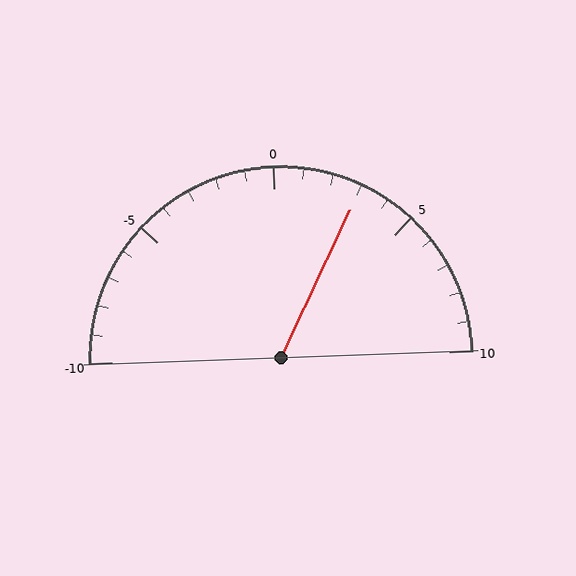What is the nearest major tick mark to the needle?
The nearest major tick mark is 5.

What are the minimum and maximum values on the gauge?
The gauge ranges from -10 to 10.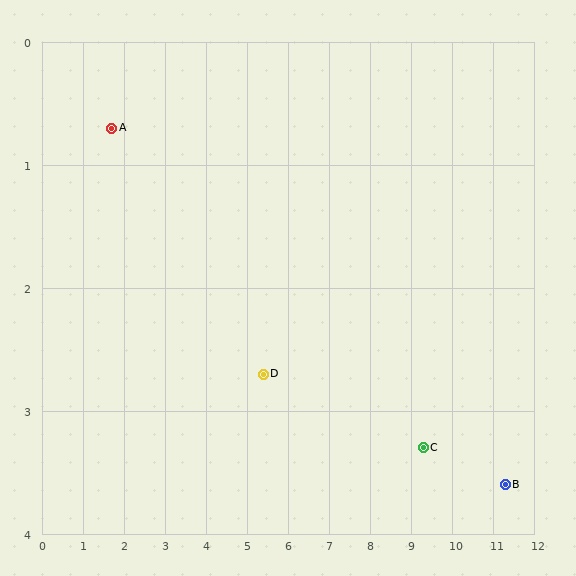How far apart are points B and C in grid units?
Points B and C are about 2.0 grid units apart.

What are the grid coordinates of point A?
Point A is at approximately (1.7, 0.7).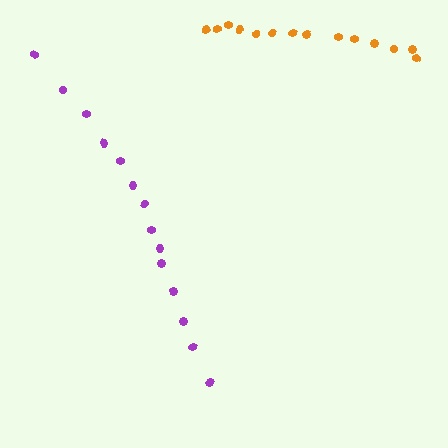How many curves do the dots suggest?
There are 2 distinct paths.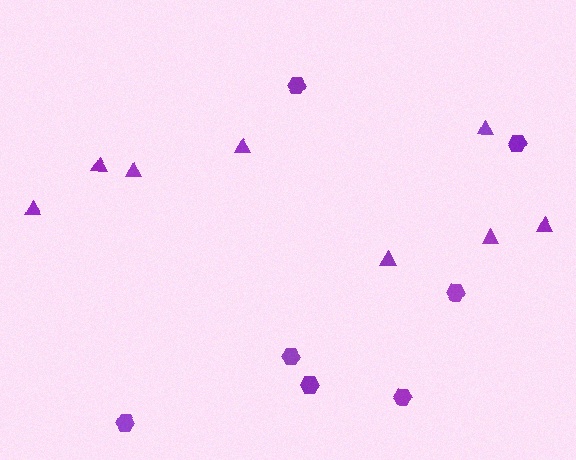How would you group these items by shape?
There are 2 groups: one group of hexagons (7) and one group of triangles (8).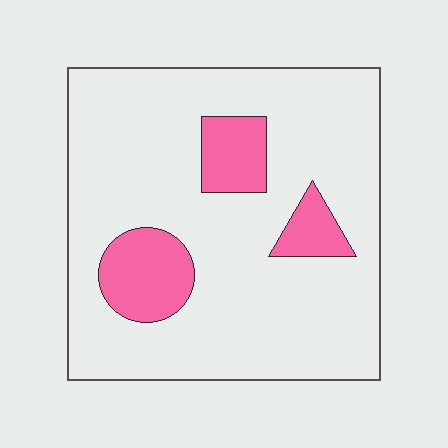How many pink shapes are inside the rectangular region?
3.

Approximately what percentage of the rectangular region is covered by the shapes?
Approximately 15%.